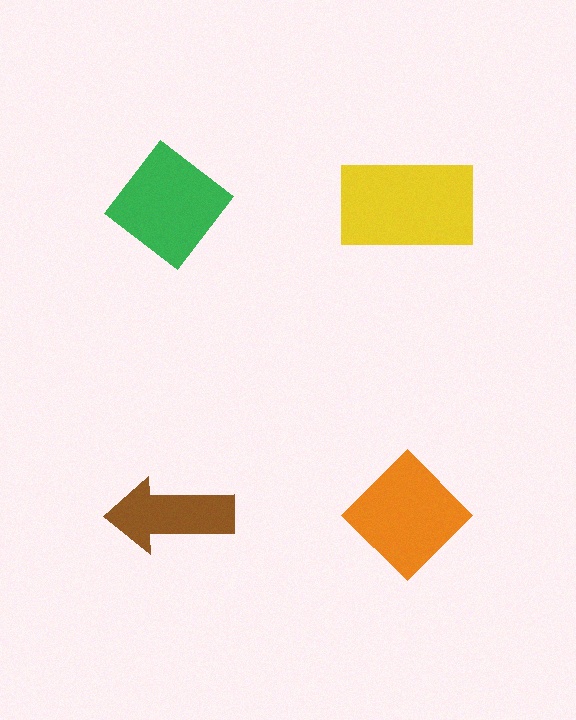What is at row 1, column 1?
A green diamond.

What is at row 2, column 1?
A brown arrow.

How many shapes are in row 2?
2 shapes.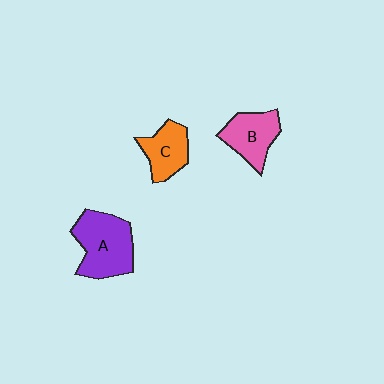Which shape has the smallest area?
Shape C (orange).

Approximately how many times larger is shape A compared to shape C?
Approximately 1.6 times.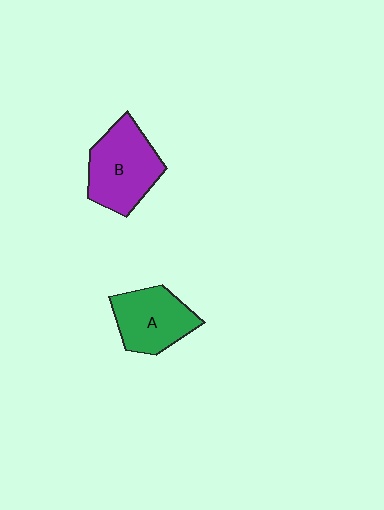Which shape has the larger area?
Shape B (purple).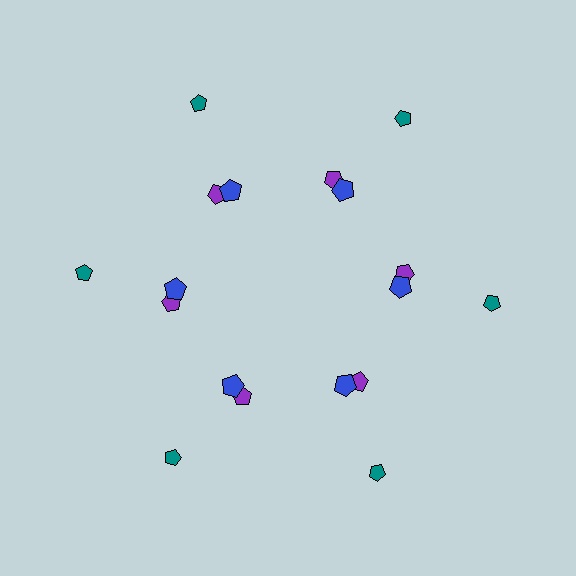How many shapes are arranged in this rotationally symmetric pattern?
There are 18 shapes, arranged in 6 groups of 3.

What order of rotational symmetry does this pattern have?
This pattern has 6-fold rotational symmetry.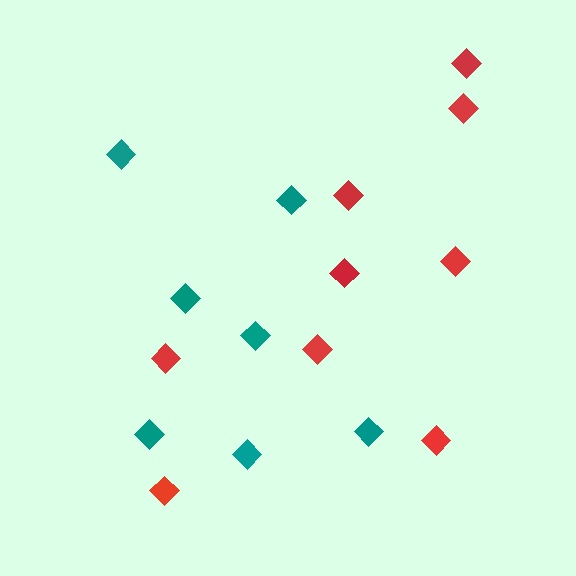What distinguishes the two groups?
There are 2 groups: one group of red diamonds (9) and one group of teal diamonds (7).